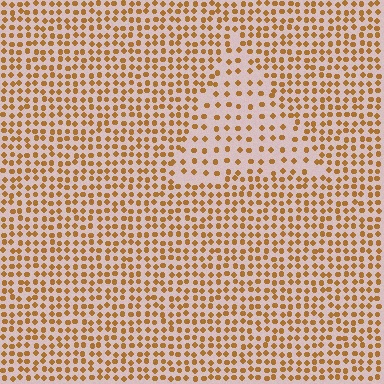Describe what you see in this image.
The image contains small brown elements arranged at two different densities. A triangle-shaped region is visible where the elements are less densely packed than the surrounding area.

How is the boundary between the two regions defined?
The boundary is defined by a change in element density (approximately 2.0x ratio). All elements are the same color, size, and shape.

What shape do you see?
I see a triangle.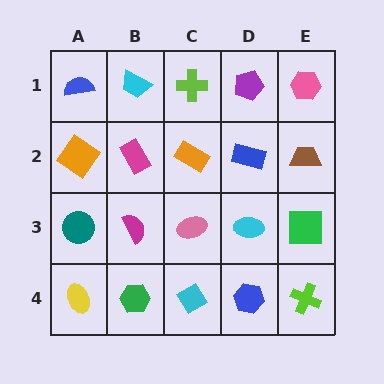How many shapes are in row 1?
5 shapes.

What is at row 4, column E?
A lime cross.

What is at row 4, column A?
A yellow ellipse.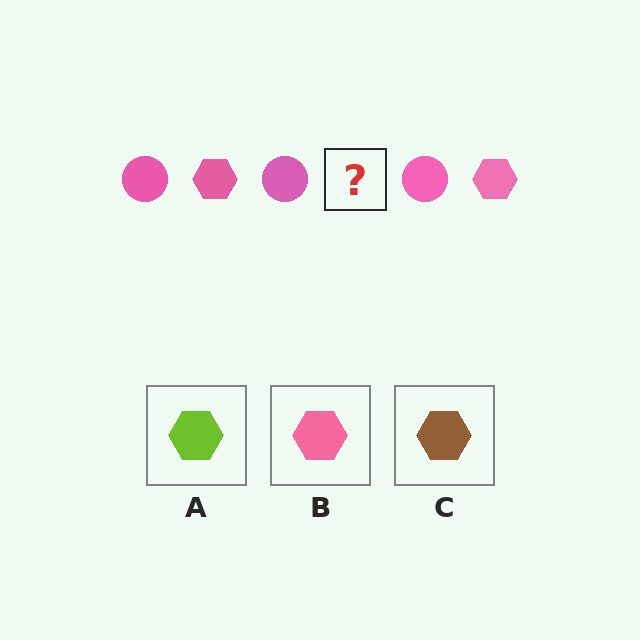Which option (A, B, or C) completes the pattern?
B.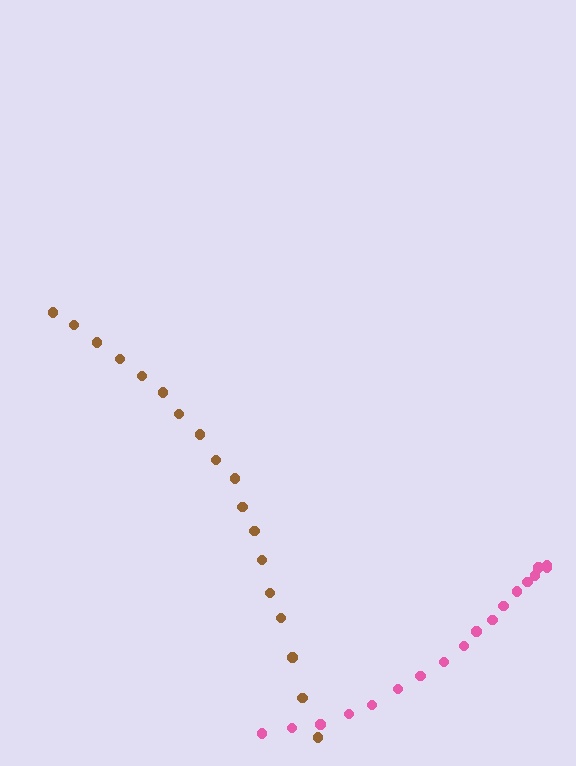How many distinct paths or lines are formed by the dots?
There are 2 distinct paths.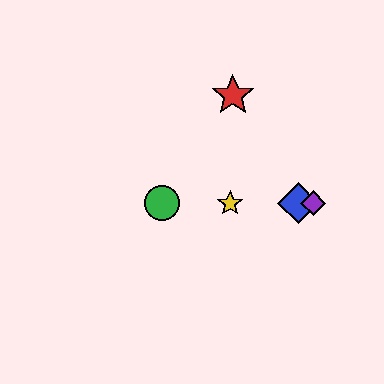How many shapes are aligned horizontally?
4 shapes (the blue diamond, the green circle, the yellow star, the purple diamond) are aligned horizontally.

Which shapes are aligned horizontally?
The blue diamond, the green circle, the yellow star, the purple diamond are aligned horizontally.